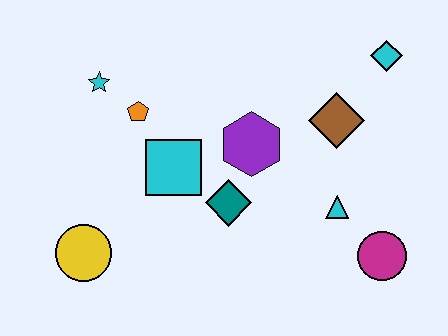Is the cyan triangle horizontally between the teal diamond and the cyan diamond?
Yes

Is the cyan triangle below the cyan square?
Yes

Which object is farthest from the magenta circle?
The cyan star is farthest from the magenta circle.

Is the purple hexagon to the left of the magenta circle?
Yes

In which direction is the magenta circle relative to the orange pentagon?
The magenta circle is to the right of the orange pentagon.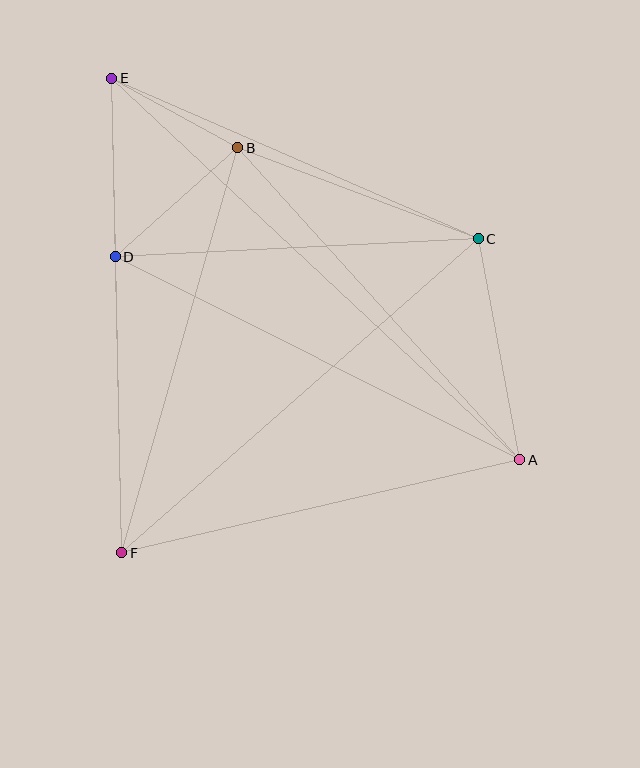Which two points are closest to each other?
Points B and E are closest to each other.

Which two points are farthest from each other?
Points A and E are farthest from each other.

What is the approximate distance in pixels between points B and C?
The distance between B and C is approximately 257 pixels.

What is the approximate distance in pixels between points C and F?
The distance between C and F is approximately 475 pixels.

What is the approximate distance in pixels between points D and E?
The distance between D and E is approximately 179 pixels.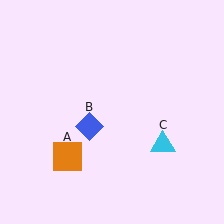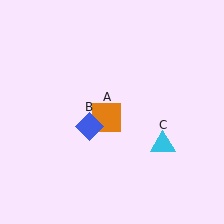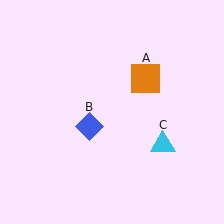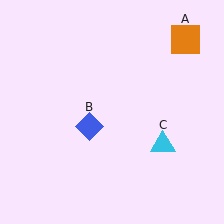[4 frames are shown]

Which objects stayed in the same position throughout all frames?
Blue diamond (object B) and cyan triangle (object C) remained stationary.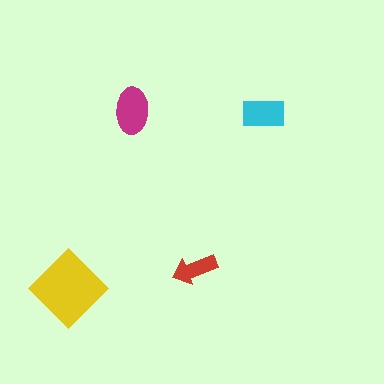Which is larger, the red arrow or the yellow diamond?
The yellow diamond.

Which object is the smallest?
The red arrow.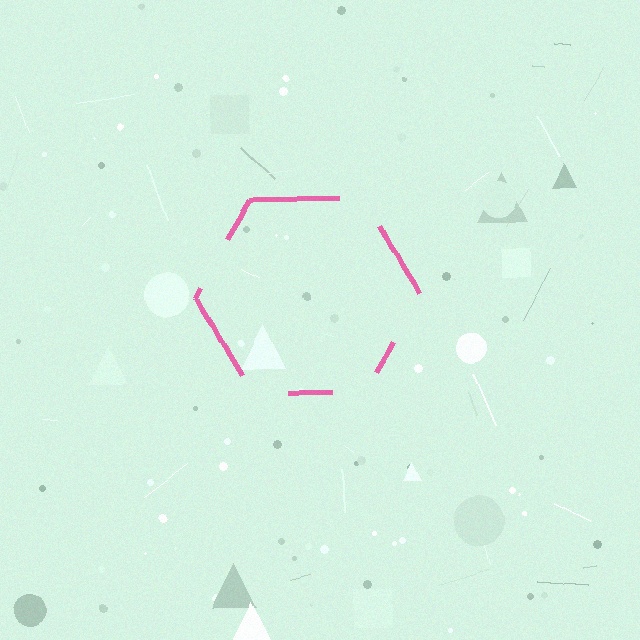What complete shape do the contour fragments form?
The contour fragments form a hexagon.